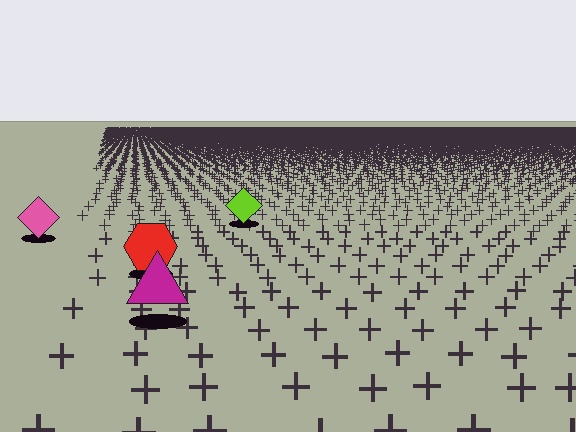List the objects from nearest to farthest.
From nearest to farthest: the magenta triangle, the red hexagon, the pink diamond, the lime diamond.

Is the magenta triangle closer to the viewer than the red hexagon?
Yes. The magenta triangle is closer — you can tell from the texture gradient: the ground texture is coarser near it.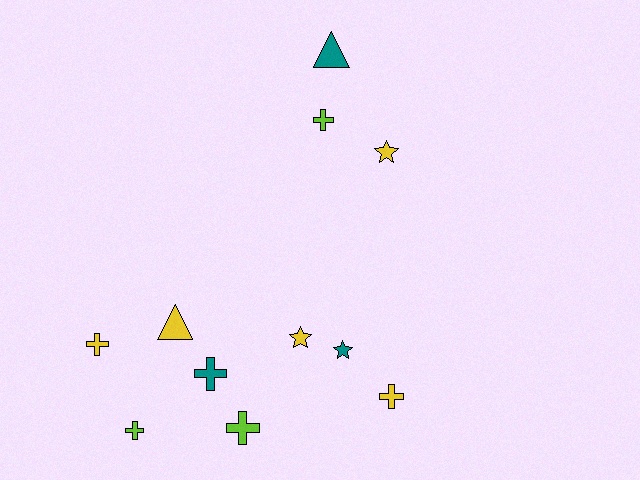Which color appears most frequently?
Yellow, with 5 objects.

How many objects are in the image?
There are 11 objects.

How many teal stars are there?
There is 1 teal star.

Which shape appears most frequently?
Cross, with 6 objects.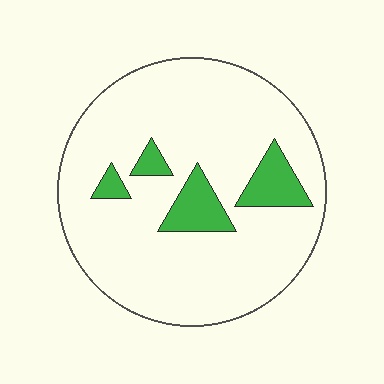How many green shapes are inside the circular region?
4.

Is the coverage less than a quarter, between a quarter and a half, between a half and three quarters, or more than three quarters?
Less than a quarter.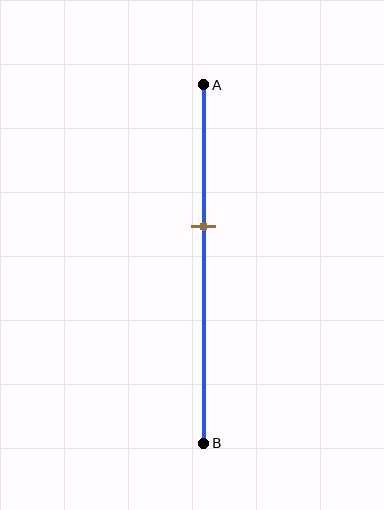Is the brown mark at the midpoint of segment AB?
No, the mark is at about 40% from A, not at the 50% midpoint.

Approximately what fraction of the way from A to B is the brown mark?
The brown mark is approximately 40% of the way from A to B.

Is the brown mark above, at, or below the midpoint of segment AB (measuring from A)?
The brown mark is above the midpoint of segment AB.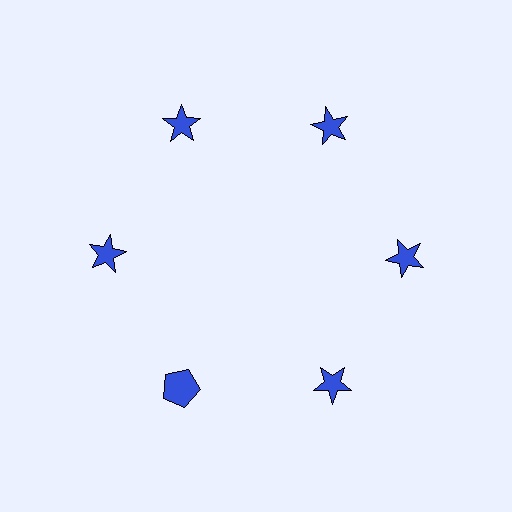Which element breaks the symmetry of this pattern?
The blue pentagon at roughly the 7 o'clock position breaks the symmetry. All other shapes are blue stars.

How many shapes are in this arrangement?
There are 6 shapes arranged in a ring pattern.